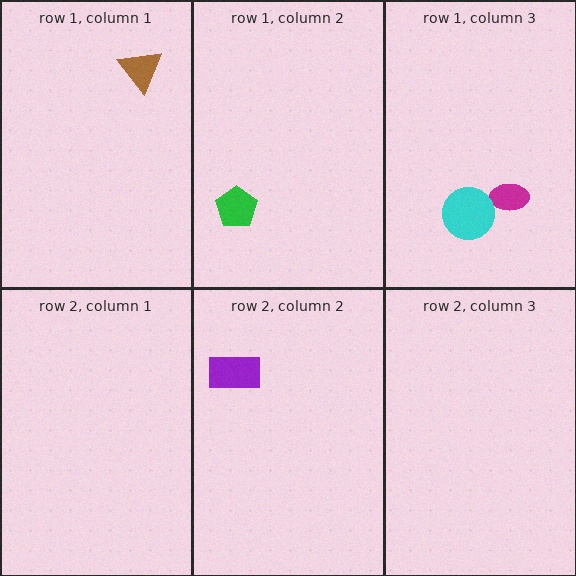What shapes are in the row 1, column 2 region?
The green pentagon.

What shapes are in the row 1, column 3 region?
The magenta ellipse, the cyan circle.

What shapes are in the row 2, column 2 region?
The purple rectangle.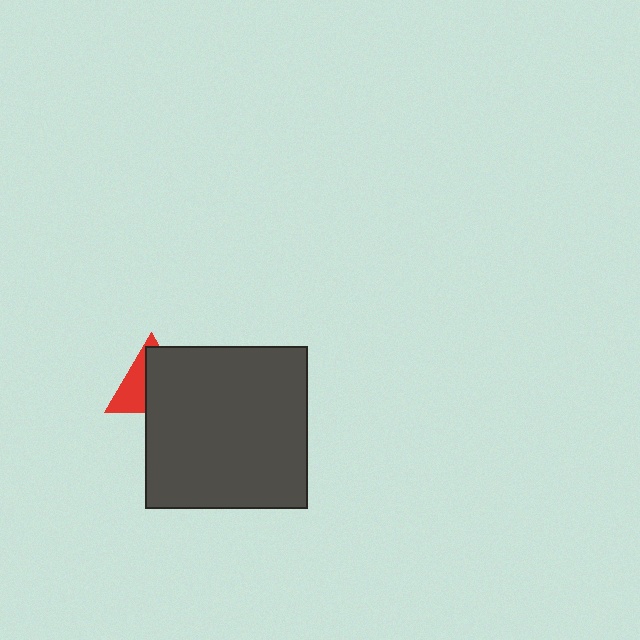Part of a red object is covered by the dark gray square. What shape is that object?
It is a triangle.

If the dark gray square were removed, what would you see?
You would see the complete red triangle.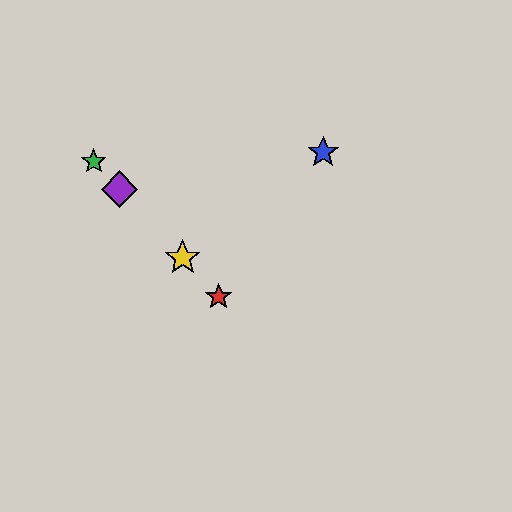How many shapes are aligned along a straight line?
4 shapes (the red star, the green star, the yellow star, the purple diamond) are aligned along a straight line.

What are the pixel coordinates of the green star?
The green star is at (94, 161).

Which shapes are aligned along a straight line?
The red star, the green star, the yellow star, the purple diamond are aligned along a straight line.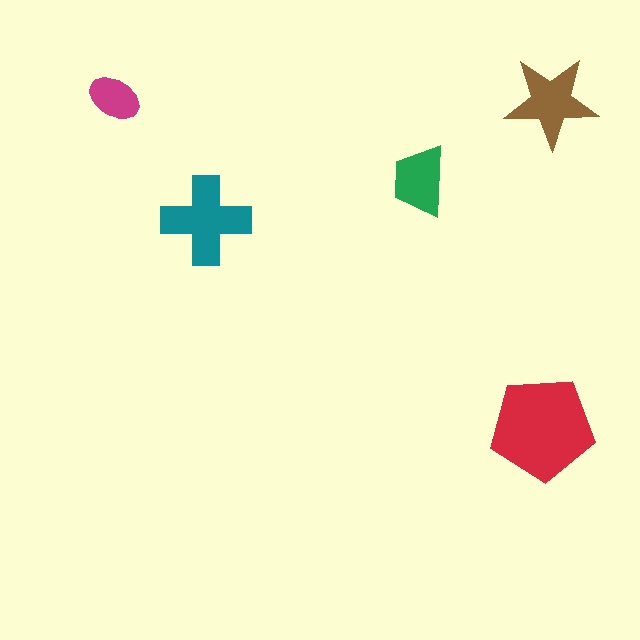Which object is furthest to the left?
The magenta ellipse is leftmost.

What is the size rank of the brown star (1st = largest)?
3rd.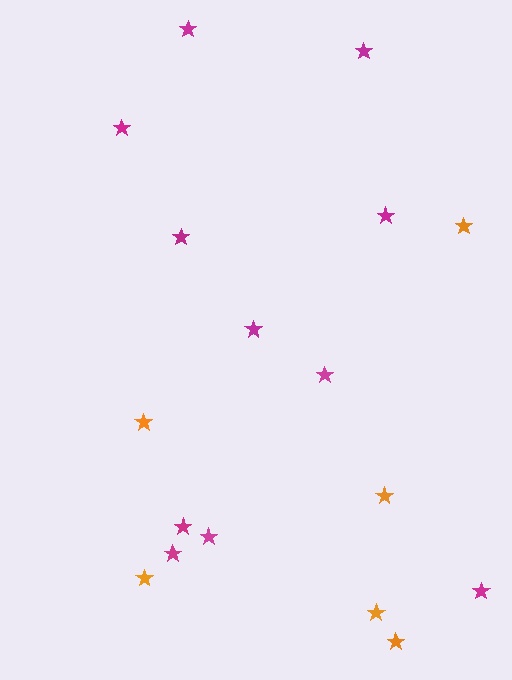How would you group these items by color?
There are 2 groups: one group of orange stars (6) and one group of magenta stars (11).